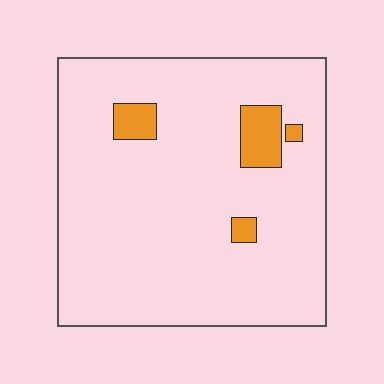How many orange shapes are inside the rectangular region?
4.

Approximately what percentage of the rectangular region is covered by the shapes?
Approximately 5%.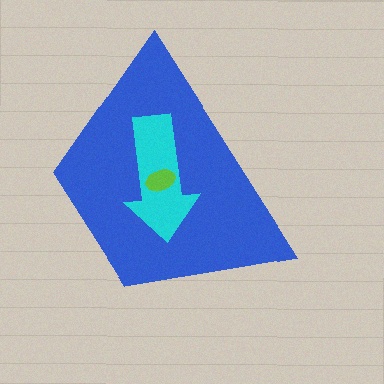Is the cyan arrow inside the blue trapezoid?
Yes.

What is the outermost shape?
The blue trapezoid.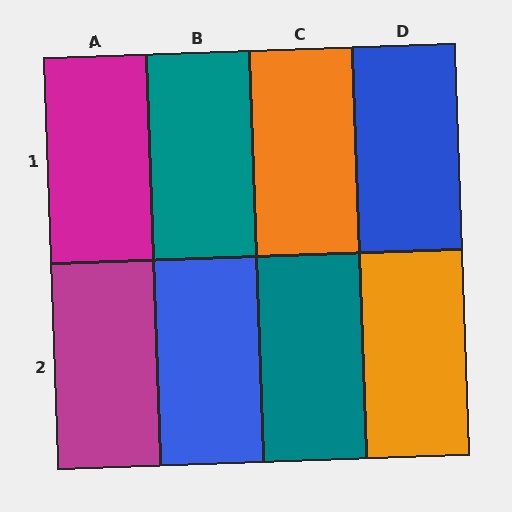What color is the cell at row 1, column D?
Blue.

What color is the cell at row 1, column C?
Orange.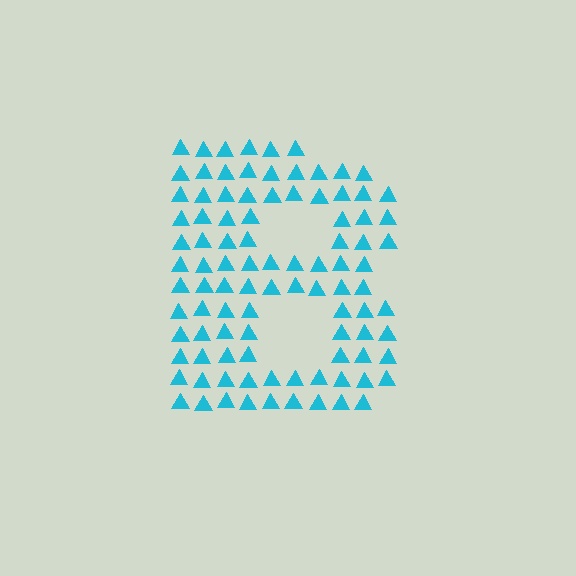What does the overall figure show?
The overall figure shows the letter B.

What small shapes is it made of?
It is made of small triangles.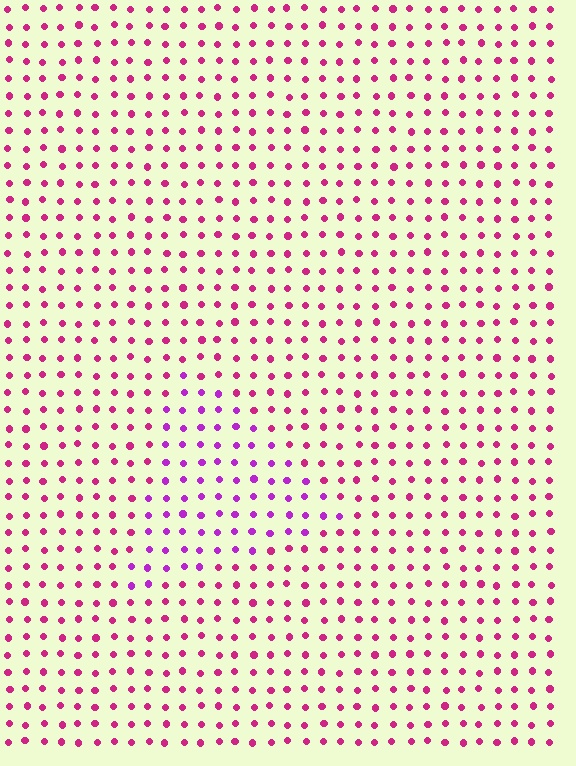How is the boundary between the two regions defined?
The boundary is defined purely by a slight shift in hue (about 33 degrees). Spacing, size, and orientation are identical on both sides.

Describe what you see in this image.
The image is filled with small magenta elements in a uniform arrangement. A triangle-shaped region is visible where the elements are tinted to a slightly different hue, forming a subtle color boundary.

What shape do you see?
I see a triangle.